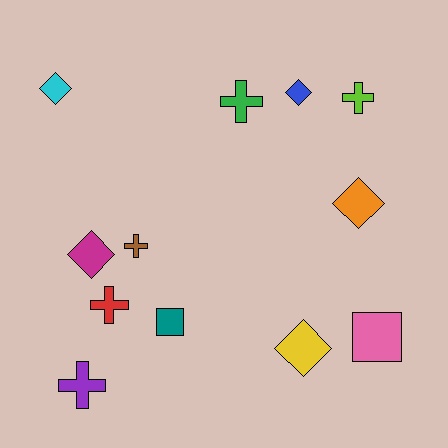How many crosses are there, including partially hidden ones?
There are 5 crosses.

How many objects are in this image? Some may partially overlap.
There are 12 objects.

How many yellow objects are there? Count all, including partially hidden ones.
There is 1 yellow object.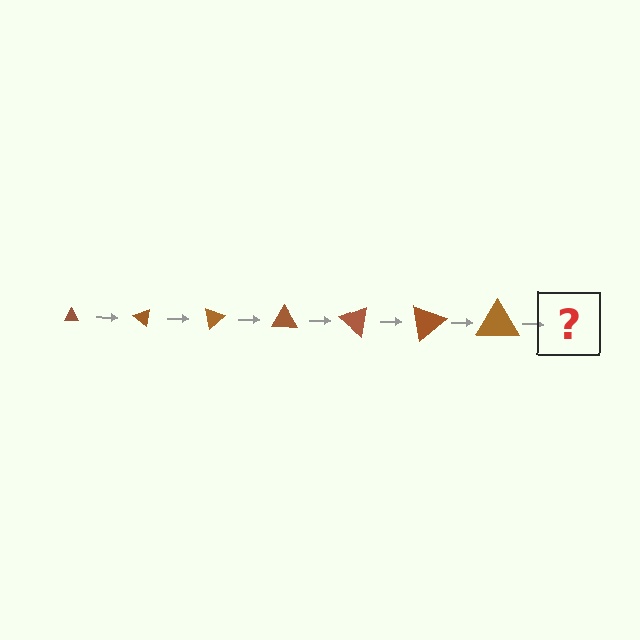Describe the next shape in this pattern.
It should be a triangle, larger than the previous one and rotated 280 degrees from the start.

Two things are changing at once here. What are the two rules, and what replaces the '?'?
The two rules are that the triangle grows larger each step and it rotates 40 degrees each step. The '?' should be a triangle, larger than the previous one and rotated 280 degrees from the start.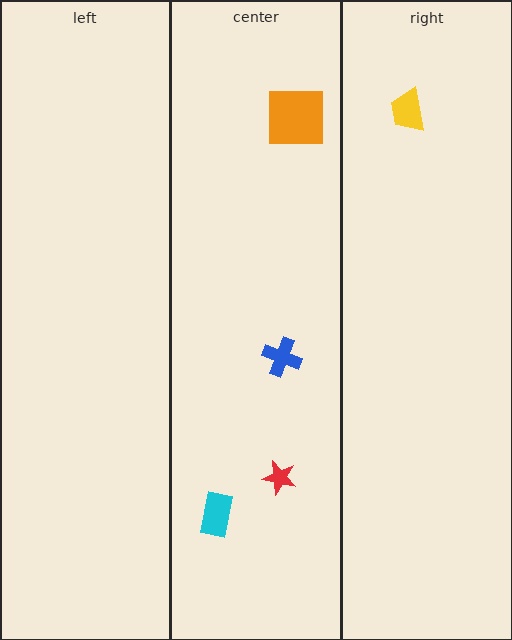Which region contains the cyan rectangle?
The center region.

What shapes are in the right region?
The yellow trapezoid.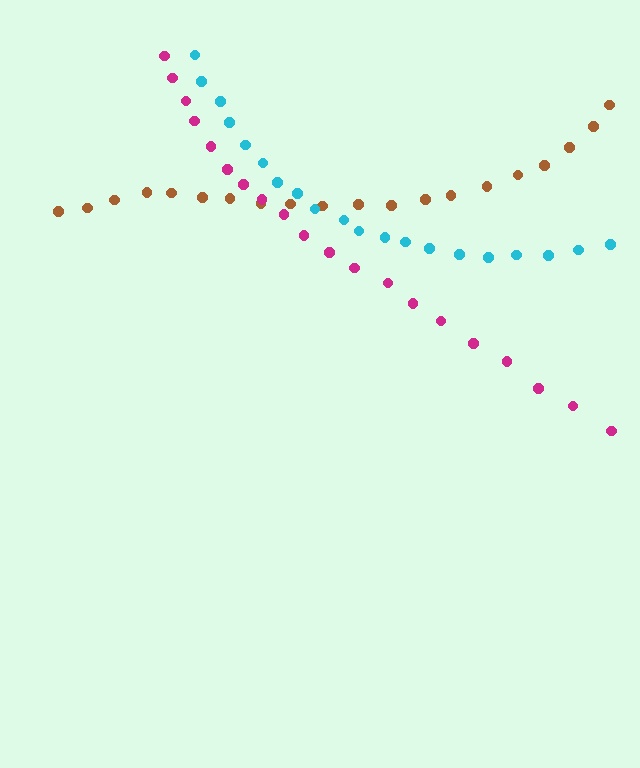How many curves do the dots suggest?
There are 3 distinct paths.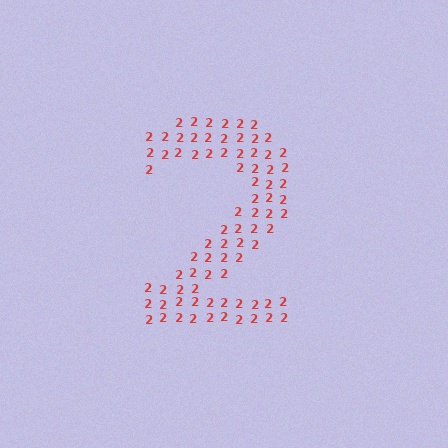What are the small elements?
The small elements are digit 2's.